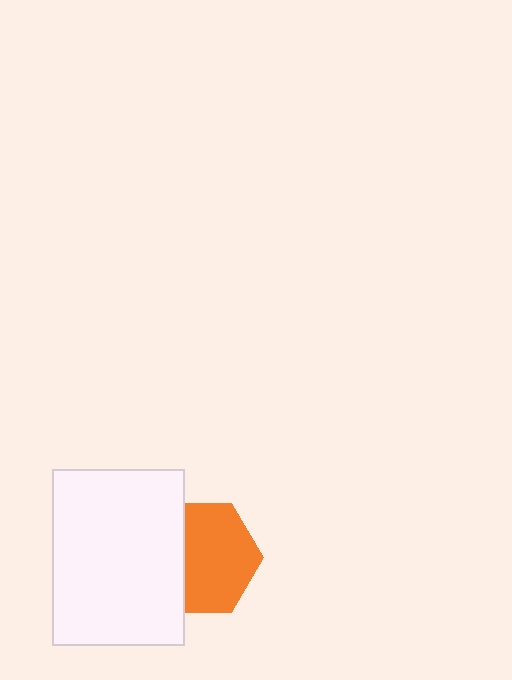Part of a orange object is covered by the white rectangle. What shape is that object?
It is a hexagon.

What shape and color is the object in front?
The object in front is a white rectangle.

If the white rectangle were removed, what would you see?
You would see the complete orange hexagon.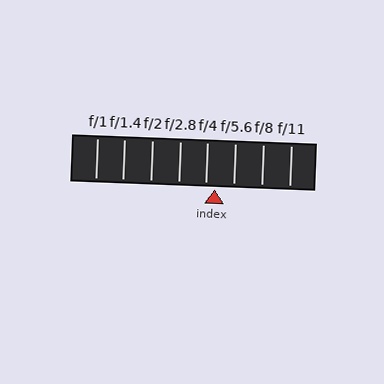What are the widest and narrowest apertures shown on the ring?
The widest aperture shown is f/1 and the narrowest is f/11.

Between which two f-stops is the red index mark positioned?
The index mark is between f/4 and f/5.6.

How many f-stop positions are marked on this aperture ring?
There are 8 f-stop positions marked.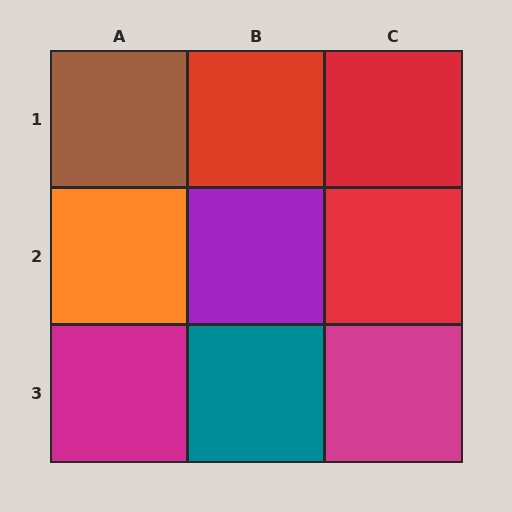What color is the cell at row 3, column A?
Magenta.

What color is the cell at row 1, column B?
Red.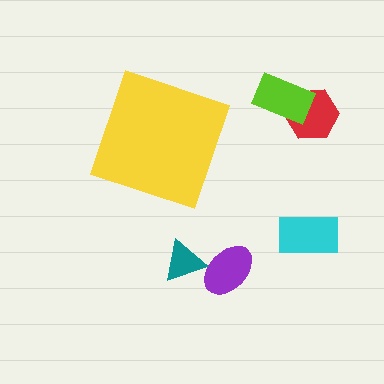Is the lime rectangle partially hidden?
No, the lime rectangle is fully visible.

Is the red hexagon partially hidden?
No, the red hexagon is fully visible.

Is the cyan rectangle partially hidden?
No, the cyan rectangle is fully visible.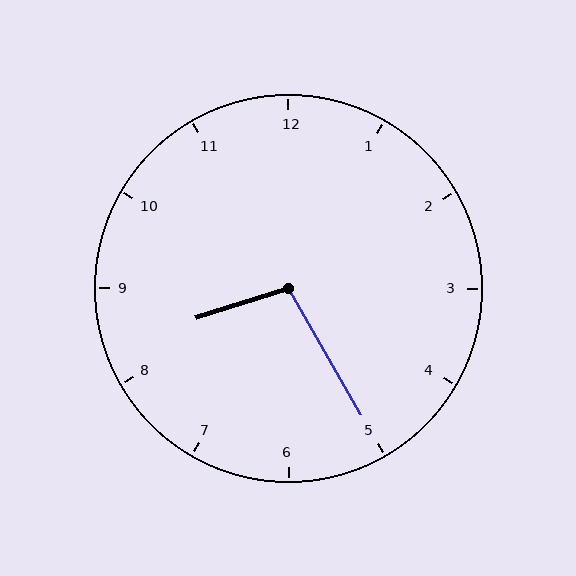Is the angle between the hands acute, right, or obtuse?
It is obtuse.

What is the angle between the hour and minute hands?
Approximately 102 degrees.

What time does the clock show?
8:25.